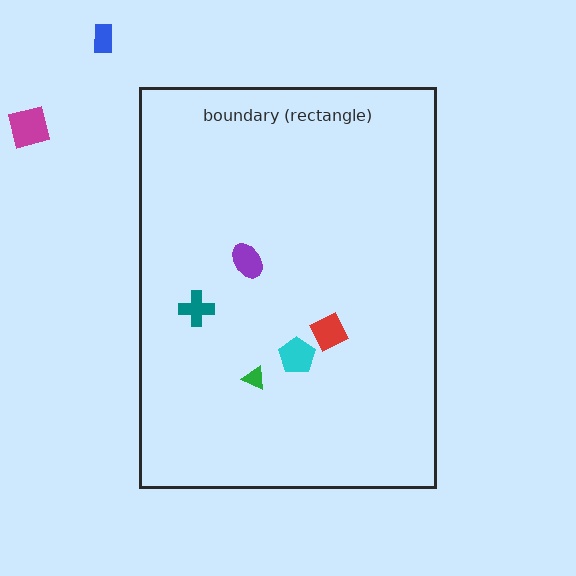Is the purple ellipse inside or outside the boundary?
Inside.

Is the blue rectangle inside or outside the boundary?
Outside.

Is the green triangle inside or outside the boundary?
Inside.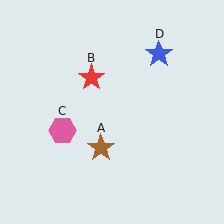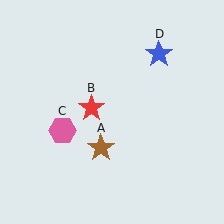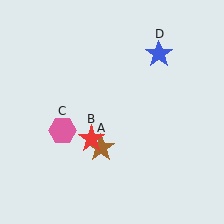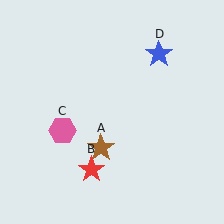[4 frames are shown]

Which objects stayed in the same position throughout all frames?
Brown star (object A) and pink hexagon (object C) and blue star (object D) remained stationary.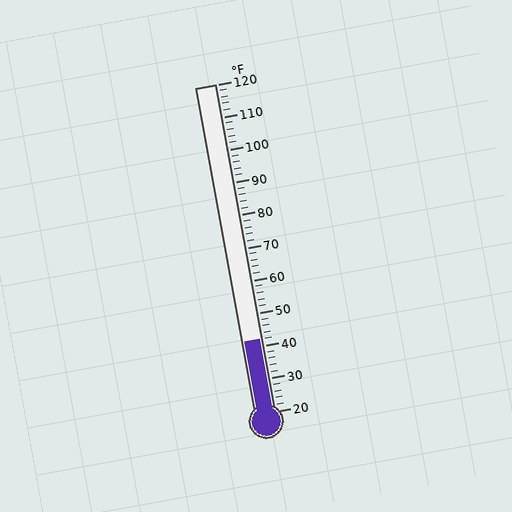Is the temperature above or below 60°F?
The temperature is below 60°F.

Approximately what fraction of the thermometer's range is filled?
The thermometer is filled to approximately 20% of its range.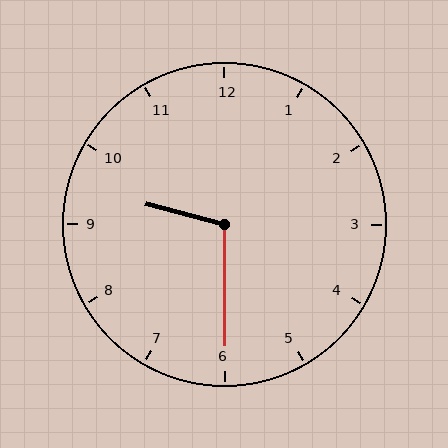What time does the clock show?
9:30.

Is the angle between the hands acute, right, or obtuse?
It is obtuse.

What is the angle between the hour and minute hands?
Approximately 105 degrees.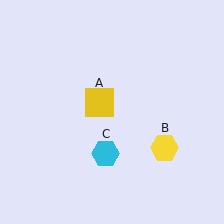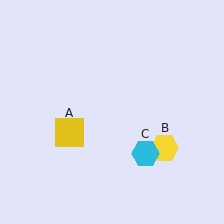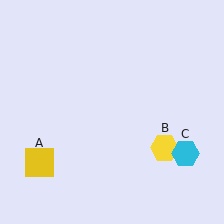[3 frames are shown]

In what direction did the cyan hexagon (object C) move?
The cyan hexagon (object C) moved right.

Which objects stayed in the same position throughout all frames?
Yellow hexagon (object B) remained stationary.